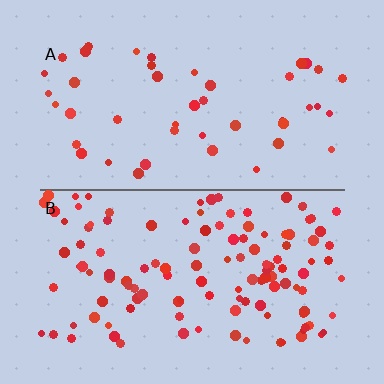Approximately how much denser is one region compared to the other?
Approximately 2.7× — region B over region A.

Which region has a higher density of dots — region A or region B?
B (the bottom).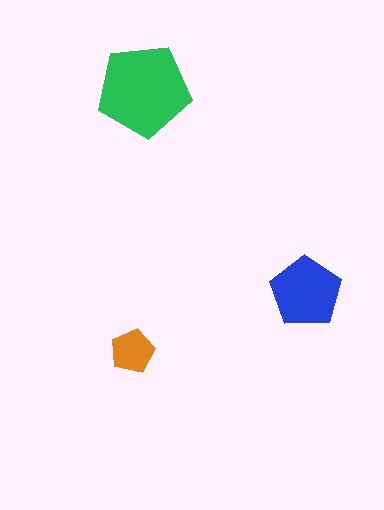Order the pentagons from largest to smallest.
the green one, the blue one, the orange one.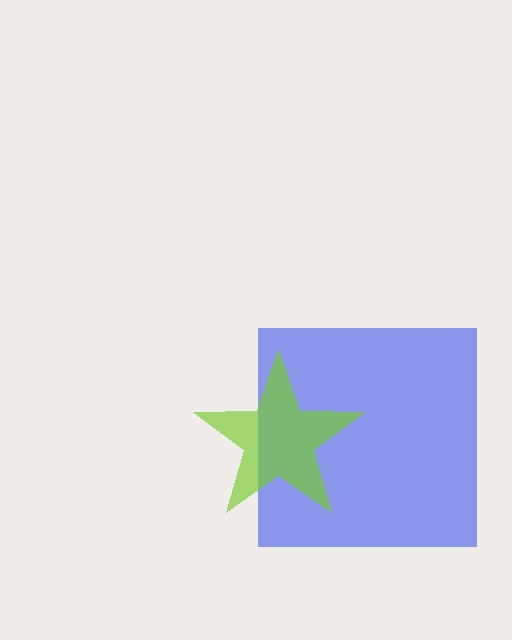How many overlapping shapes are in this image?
There are 2 overlapping shapes in the image.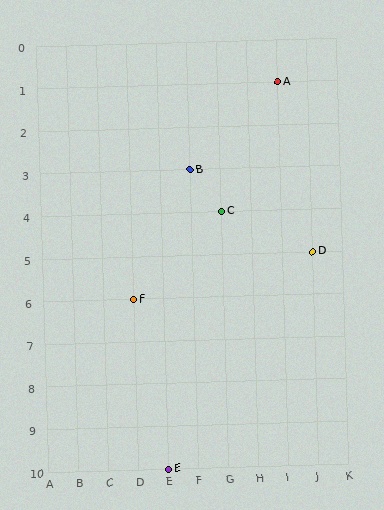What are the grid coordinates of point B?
Point B is at grid coordinates (F, 3).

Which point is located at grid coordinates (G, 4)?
Point C is at (G, 4).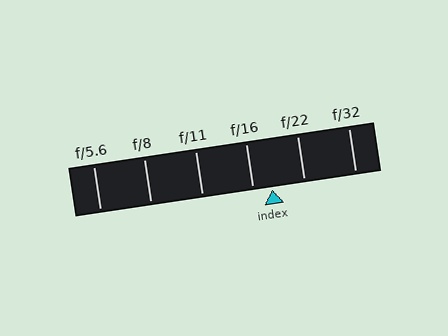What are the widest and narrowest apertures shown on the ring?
The widest aperture shown is f/5.6 and the narrowest is f/32.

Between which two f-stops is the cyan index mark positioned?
The index mark is between f/16 and f/22.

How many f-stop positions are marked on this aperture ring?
There are 6 f-stop positions marked.